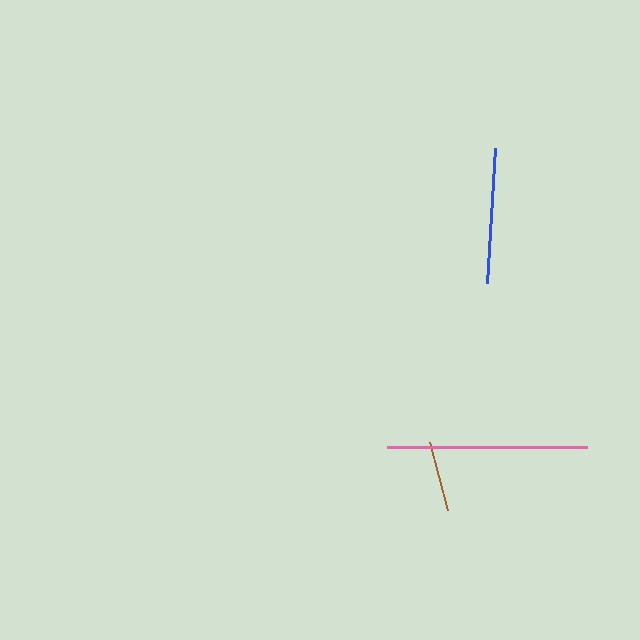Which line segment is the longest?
The pink line is the longest at approximately 199 pixels.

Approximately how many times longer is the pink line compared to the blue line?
The pink line is approximately 1.5 times the length of the blue line.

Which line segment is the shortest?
The brown line is the shortest at approximately 70 pixels.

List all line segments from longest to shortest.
From longest to shortest: pink, blue, brown.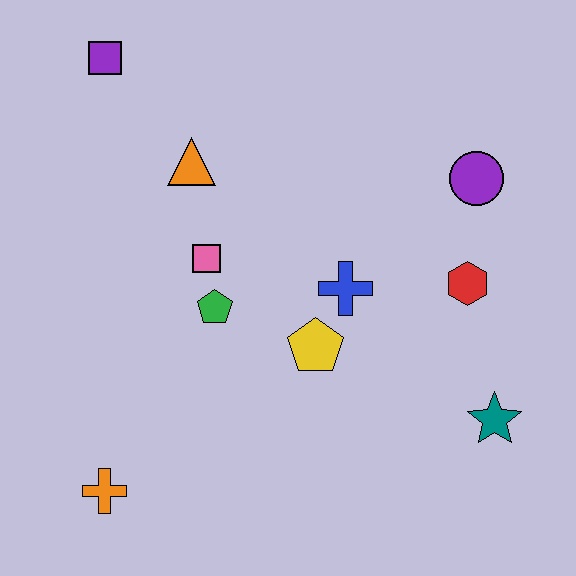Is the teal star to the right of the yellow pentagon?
Yes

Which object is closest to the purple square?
The orange triangle is closest to the purple square.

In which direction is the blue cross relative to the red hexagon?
The blue cross is to the left of the red hexagon.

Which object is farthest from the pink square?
The teal star is farthest from the pink square.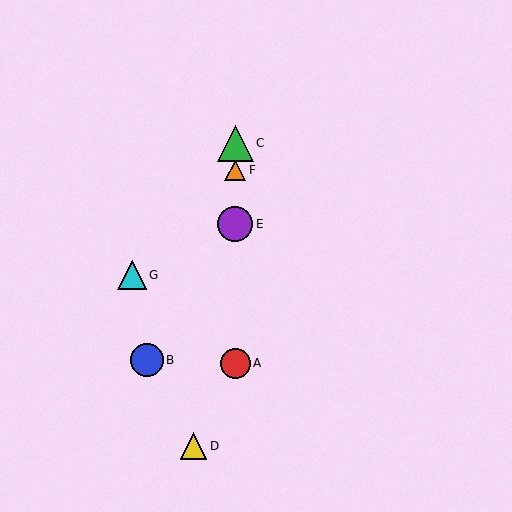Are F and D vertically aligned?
No, F is at x≈235 and D is at x≈194.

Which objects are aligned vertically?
Objects A, C, E, F are aligned vertically.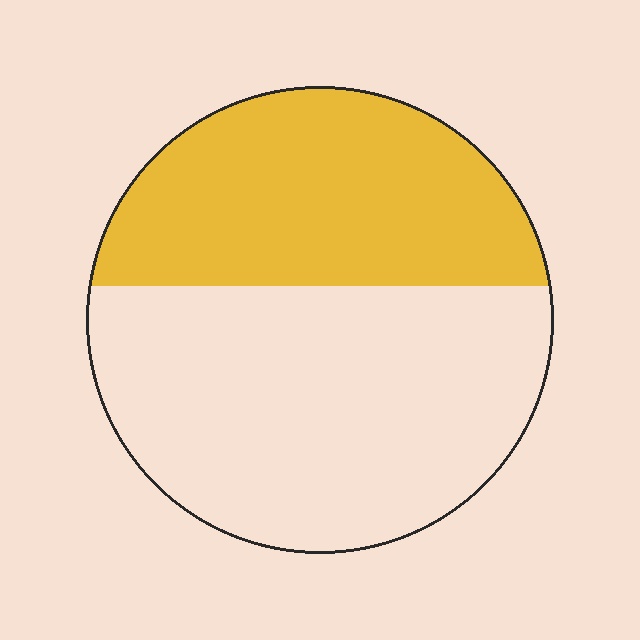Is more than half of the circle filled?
No.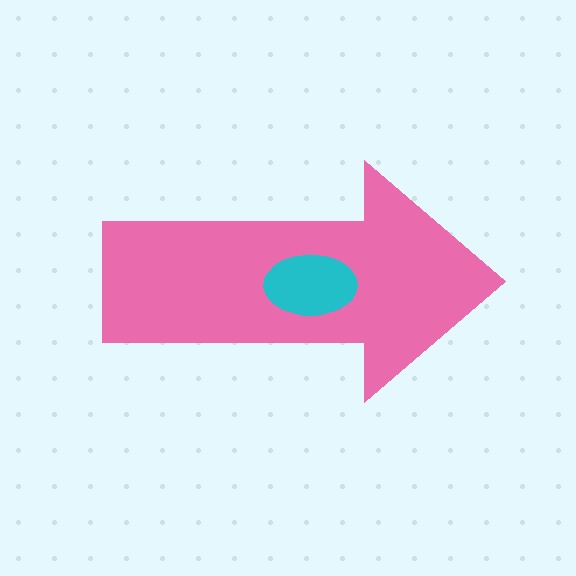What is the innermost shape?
The cyan ellipse.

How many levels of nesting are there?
2.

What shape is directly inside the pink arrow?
The cyan ellipse.